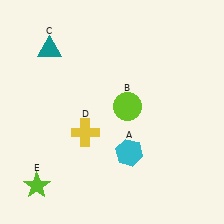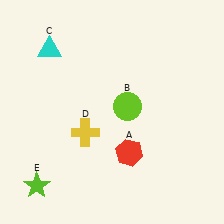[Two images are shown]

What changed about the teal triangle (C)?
In Image 1, C is teal. In Image 2, it changed to cyan.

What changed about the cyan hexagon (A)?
In Image 1, A is cyan. In Image 2, it changed to red.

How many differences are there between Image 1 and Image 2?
There are 2 differences between the two images.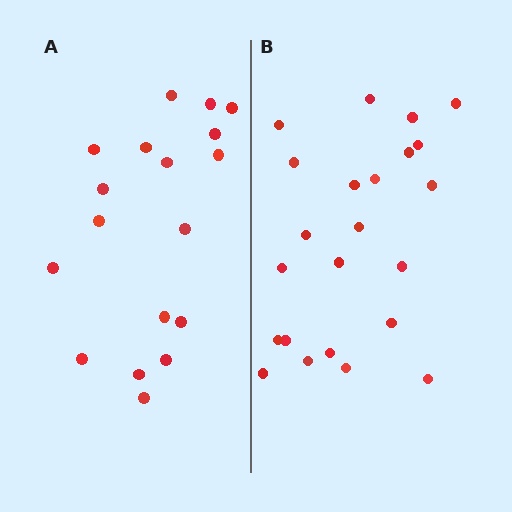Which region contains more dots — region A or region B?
Region B (the right region) has more dots.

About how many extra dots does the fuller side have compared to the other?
Region B has about 5 more dots than region A.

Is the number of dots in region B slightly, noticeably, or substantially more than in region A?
Region B has noticeably more, but not dramatically so. The ratio is roughly 1.3 to 1.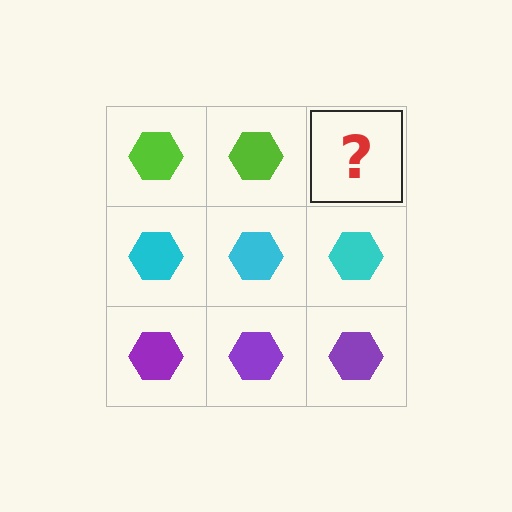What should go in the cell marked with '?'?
The missing cell should contain a lime hexagon.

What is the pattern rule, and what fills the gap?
The rule is that each row has a consistent color. The gap should be filled with a lime hexagon.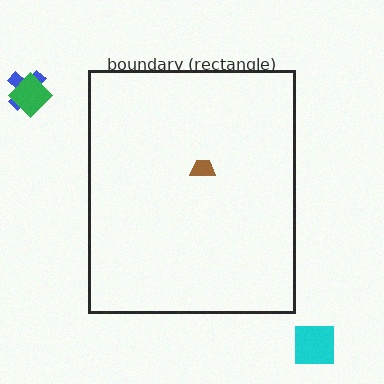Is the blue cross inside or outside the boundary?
Outside.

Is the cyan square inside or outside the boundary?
Outside.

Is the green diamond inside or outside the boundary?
Outside.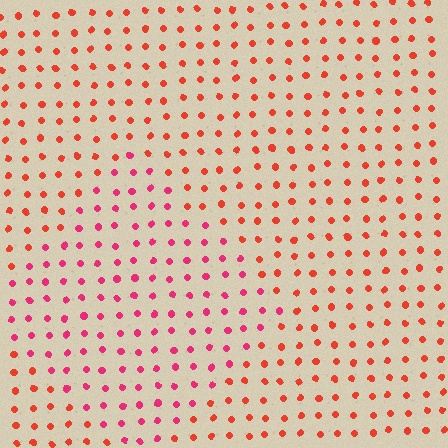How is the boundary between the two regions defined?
The boundary is defined purely by a slight shift in hue (about 30 degrees). Spacing, size, and orientation are identical on both sides.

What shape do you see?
I see a diamond.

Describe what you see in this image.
The image is filled with small red elements in a uniform arrangement. A diamond-shaped region is visible where the elements are tinted to a slightly different hue, forming a subtle color boundary.